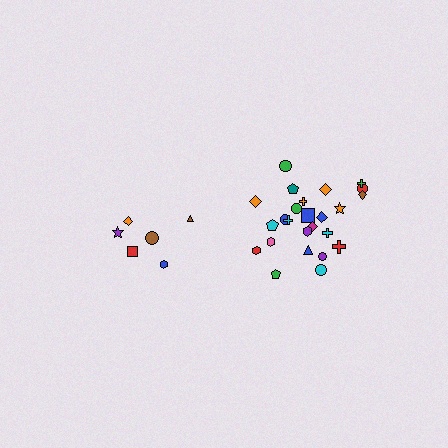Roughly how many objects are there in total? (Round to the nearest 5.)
Roughly 30 objects in total.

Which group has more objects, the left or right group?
The right group.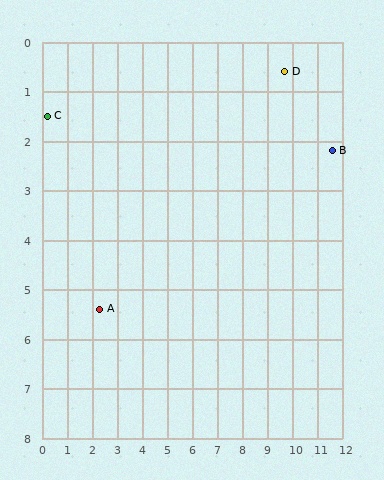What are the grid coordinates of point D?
Point D is at approximately (9.7, 0.6).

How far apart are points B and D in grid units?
Points B and D are about 2.5 grid units apart.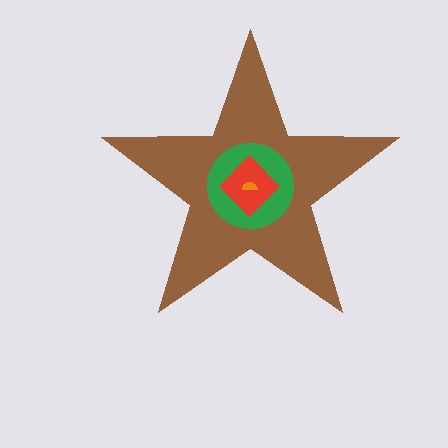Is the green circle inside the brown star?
Yes.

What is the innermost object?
The orange semicircle.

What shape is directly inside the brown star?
The green circle.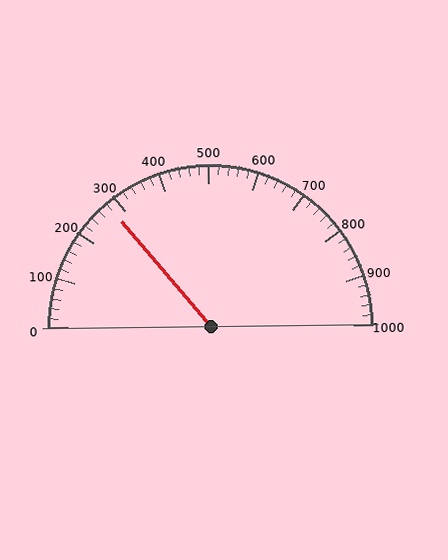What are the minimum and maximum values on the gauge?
The gauge ranges from 0 to 1000.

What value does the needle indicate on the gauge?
The needle indicates approximately 280.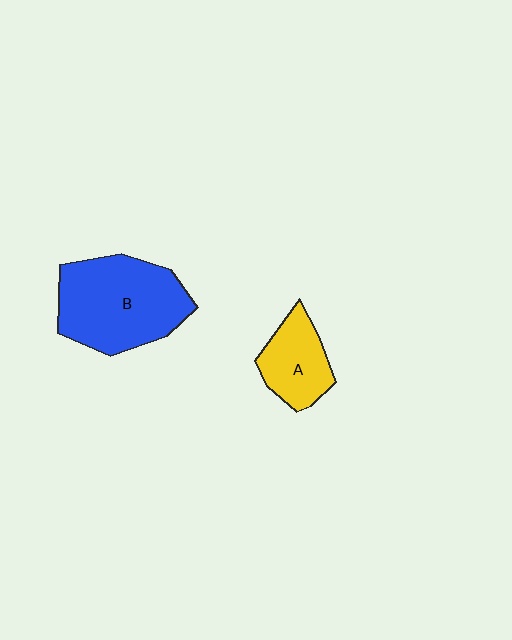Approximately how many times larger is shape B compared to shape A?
Approximately 2.0 times.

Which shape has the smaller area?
Shape A (yellow).